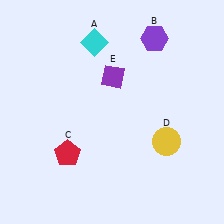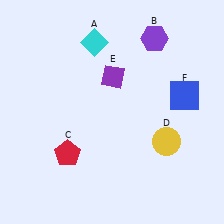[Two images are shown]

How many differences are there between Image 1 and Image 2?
There is 1 difference between the two images.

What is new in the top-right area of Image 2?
A blue square (F) was added in the top-right area of Image 2.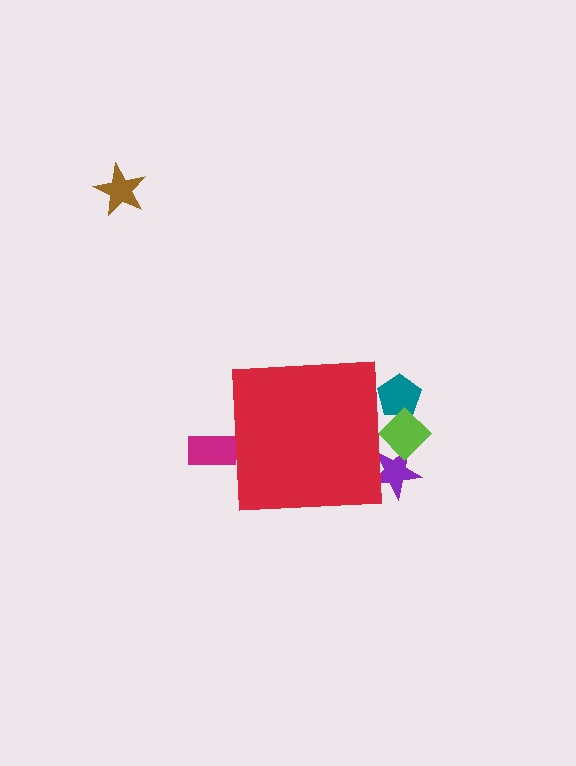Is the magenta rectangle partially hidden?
Yes, the magenta rectangle is partially hidden behind the red square.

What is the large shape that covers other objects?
A red square.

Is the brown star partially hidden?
No, the brown star is fully visible.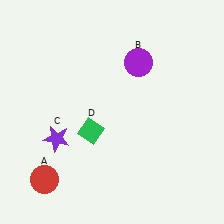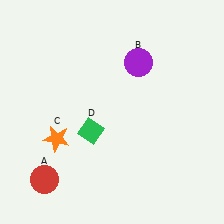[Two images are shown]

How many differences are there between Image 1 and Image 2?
There is 1 difference between the two images.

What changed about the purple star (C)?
In Image 1, C is purple. In Image 2, it changed to orange.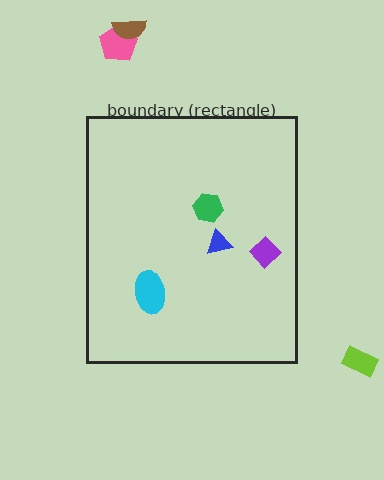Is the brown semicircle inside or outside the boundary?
Outside.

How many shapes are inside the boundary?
4 inside, 3 outside.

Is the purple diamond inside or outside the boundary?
Inside.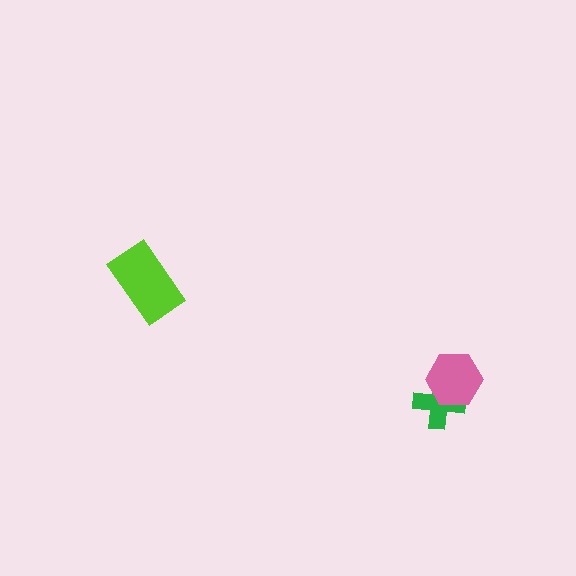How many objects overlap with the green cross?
1 object overlaps with the green cross.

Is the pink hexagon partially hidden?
No, no other shape covers it.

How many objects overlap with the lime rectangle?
0 objects overlap with the lime rectangle.